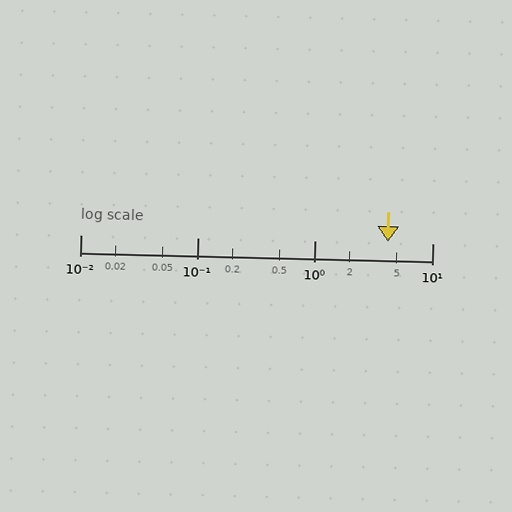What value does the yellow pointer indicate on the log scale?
The pointer indicates approximately 4.2.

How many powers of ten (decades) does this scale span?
The scale spans 3 decades, from 0.01 to 10.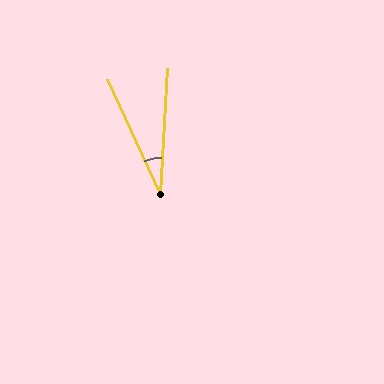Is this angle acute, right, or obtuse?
It is acute.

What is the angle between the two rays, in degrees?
Approximately 28 degrees.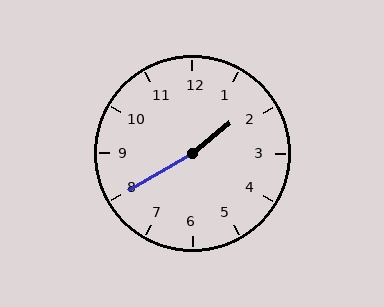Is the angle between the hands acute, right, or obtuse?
It is obtuse.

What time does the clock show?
1:40.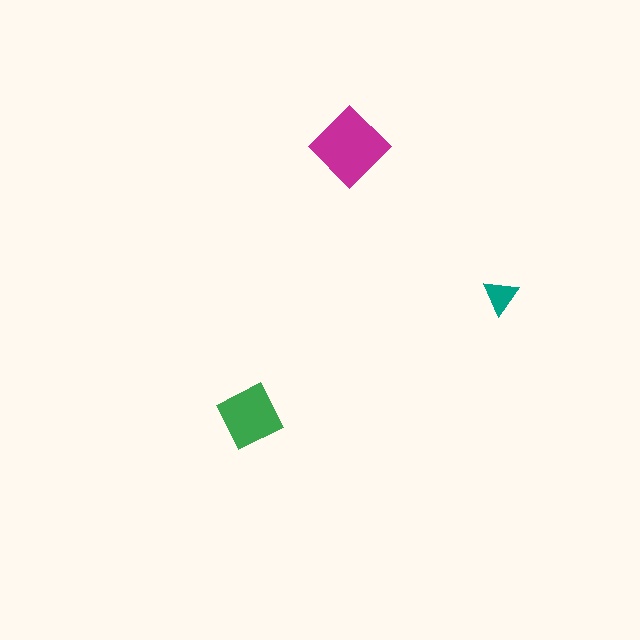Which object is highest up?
The magenta diamond is topmost.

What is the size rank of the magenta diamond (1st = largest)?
1st.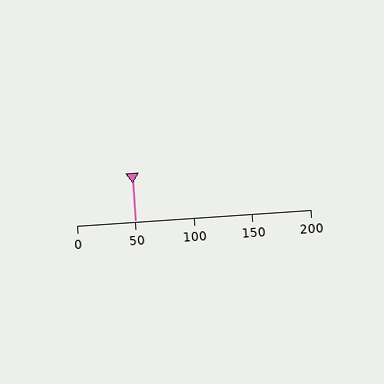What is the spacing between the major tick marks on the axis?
The major ticks are spaced 50 apart.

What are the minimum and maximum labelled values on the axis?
The axis runs from 0 to 200.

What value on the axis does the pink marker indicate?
The marker indicates approximately 50.